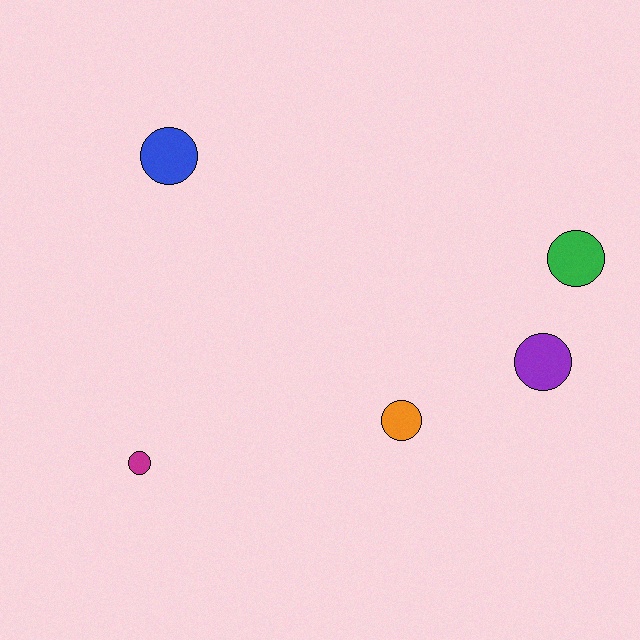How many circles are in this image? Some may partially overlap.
There are 5 circles.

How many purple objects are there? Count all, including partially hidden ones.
There is 1 purple object.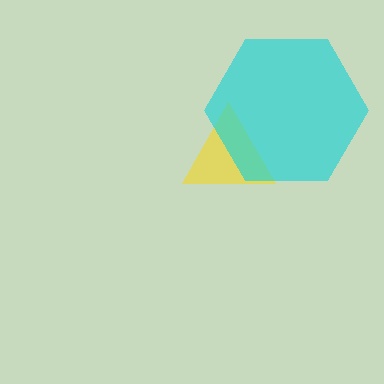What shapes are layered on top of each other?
The layered shapes are: a yellow triangle, a cyan hexagon.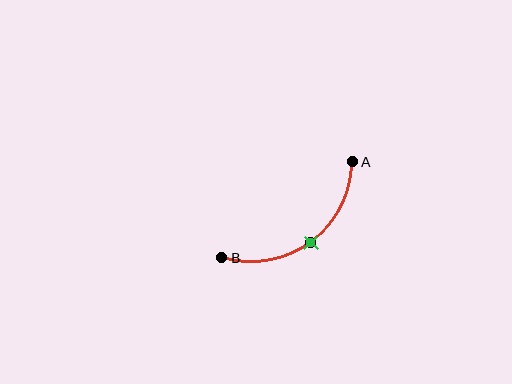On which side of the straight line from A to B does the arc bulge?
The arc bulges below and to the right of the straight line connecting A and B.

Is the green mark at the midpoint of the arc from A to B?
Yes. The green mark lies on the arc at equal arc-length from both A and B — it is the arc midpoint.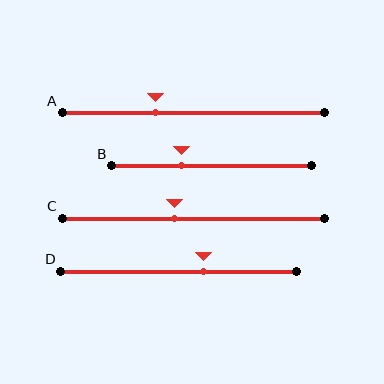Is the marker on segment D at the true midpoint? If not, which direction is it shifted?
No, the marker on segment D is shifted to the right by about 11% of the segment length.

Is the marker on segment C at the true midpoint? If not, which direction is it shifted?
No, the marker on segment C is shifted to the left by about 7% of the segment length.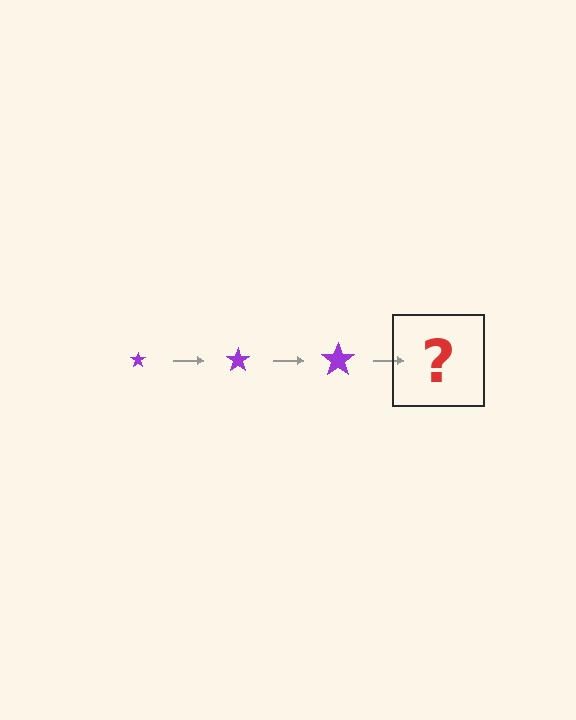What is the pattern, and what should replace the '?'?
The pattern is that the star gets progressively larger each step. The '?' should be a purple star, larger than the previous one.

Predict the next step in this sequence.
The next step is a purple star, larger than the previous one.